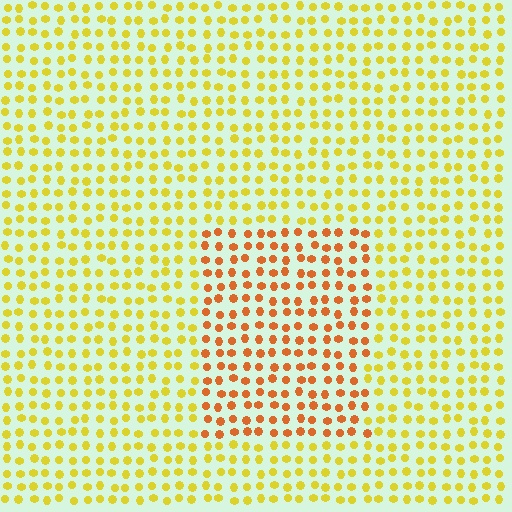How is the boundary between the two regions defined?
The boundary is defined purely by a slight shift in hue (about 36 degrees). Spacing, size, and orientation are identical on both sides.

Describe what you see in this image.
The image is filled with small yellow elements in a uniform arrangement. A rectangle-shaped region is visible where the elements are tinted to a slightly different hue, forming a subtle color boundary.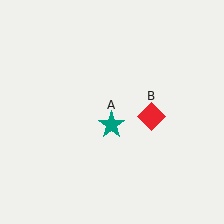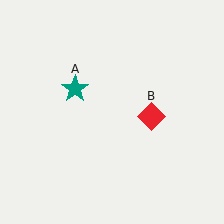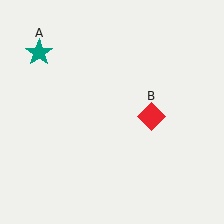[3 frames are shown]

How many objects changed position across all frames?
1 object changed position: teal star (object A).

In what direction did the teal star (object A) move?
The teal star (object A) moved up and to the left.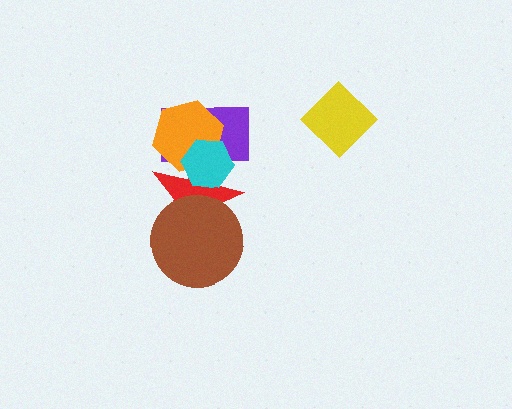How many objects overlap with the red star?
4 objects overlap with the red star.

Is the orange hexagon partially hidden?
Yes, it is partially covered by another shape.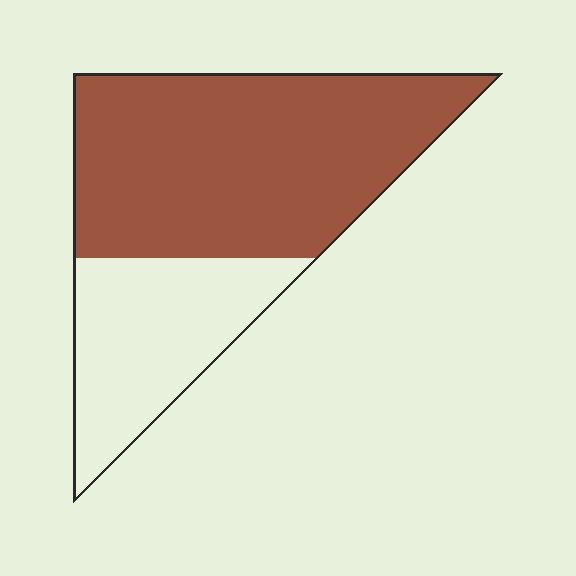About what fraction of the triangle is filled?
About two thirds (2/3).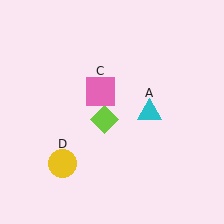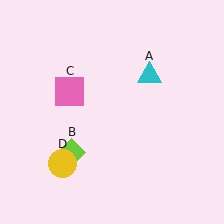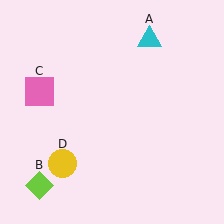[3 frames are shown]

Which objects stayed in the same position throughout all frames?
Yellow circle (object D) remained stationary.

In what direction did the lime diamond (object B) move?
The lime diamond (object B) moved down and to the left.